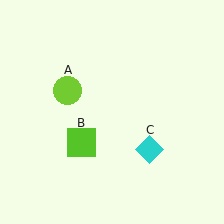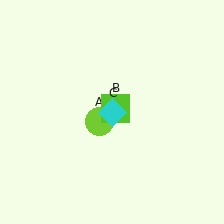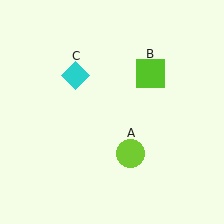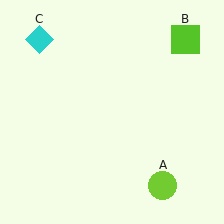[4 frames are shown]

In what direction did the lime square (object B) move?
The lime square (object B) moved up and to the right.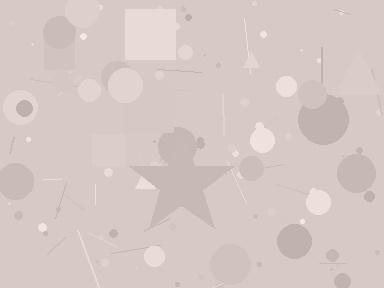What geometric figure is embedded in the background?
A star is embedded in the background.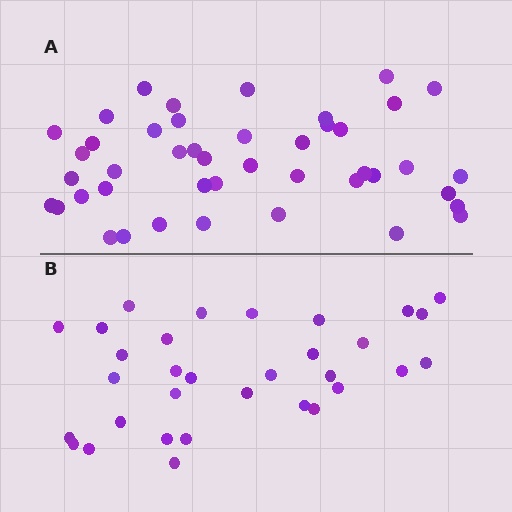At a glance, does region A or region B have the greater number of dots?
Region A (the top region) has more dots.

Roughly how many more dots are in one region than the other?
Region A has roughly 12 or so more dots than region B.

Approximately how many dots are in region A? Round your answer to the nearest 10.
About 40 dots. (The exact count is 44, which rounds to 40.)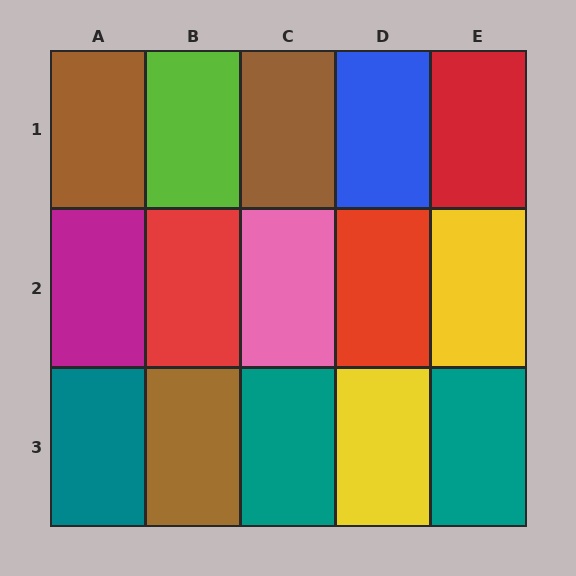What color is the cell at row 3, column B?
Brown.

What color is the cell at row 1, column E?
Red.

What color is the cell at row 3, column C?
Teal.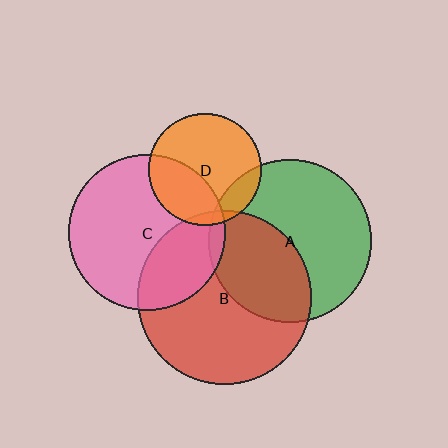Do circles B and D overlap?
Yes.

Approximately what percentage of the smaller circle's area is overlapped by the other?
Approximately 5%.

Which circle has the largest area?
Circle B (red).